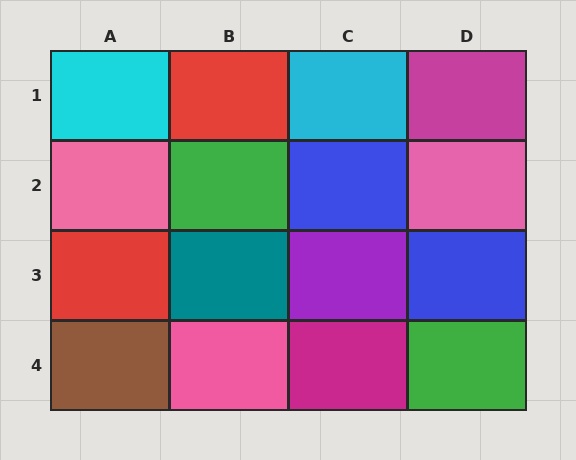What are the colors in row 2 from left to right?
Pink, green, blue, pink.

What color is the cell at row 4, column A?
Brown.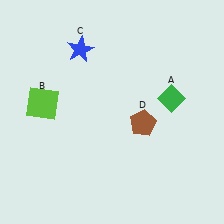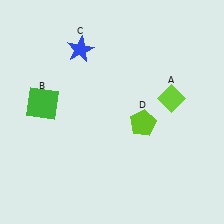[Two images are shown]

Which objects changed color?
A changed from green to lime. B changed from lime to green. D changed from brown to lime.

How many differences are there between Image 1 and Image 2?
There are 3 differences between the two images.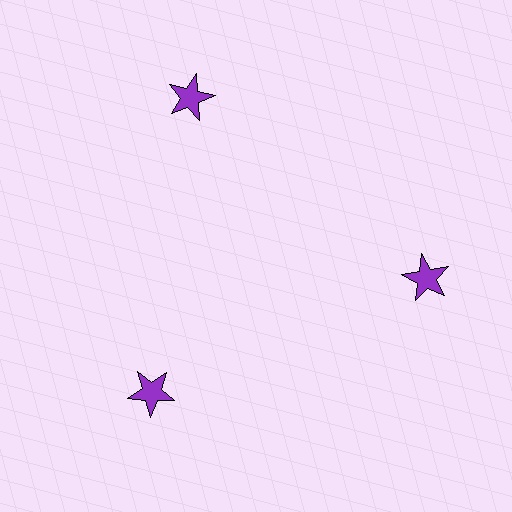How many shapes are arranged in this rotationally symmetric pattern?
There are 3 shapes, arranged in 3 groups of 1.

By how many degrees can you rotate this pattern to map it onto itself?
The pattern maps onto itself every 120 degrees of rotation.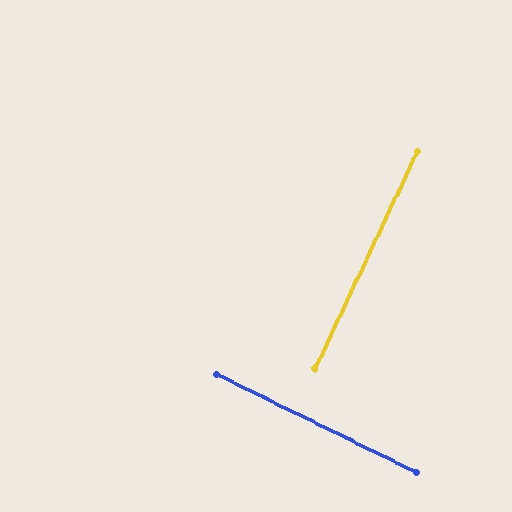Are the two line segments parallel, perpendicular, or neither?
Perpendicular — they meet at approximately 89°.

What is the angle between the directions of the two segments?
Approximately 89 degrees.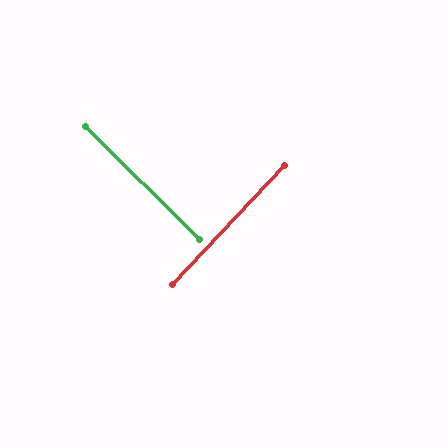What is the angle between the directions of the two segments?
Approximately 89 degrees.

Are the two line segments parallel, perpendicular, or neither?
Perpendicular — they meet at approximately 89°.